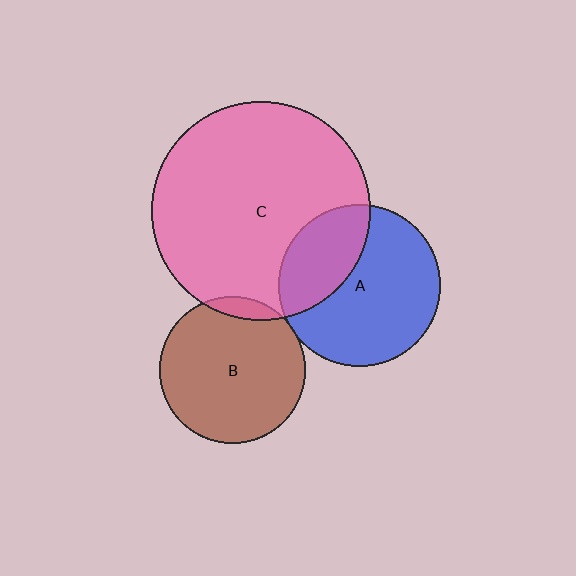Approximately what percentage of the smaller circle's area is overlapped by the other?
Approximately 5%.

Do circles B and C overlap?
Yes.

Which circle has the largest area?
Circle C (pink).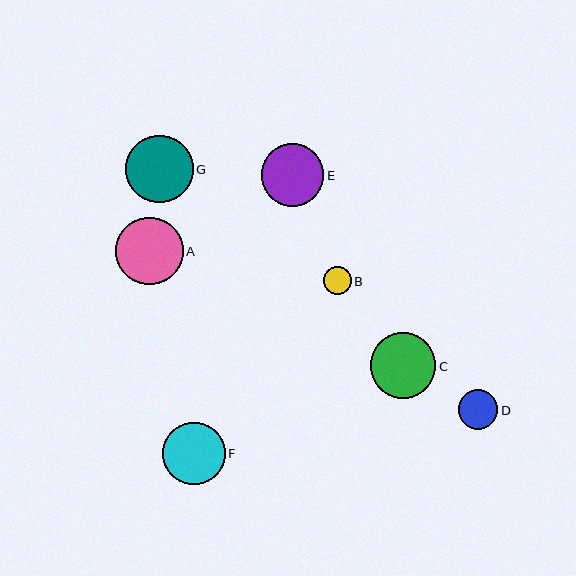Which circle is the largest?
Circle A is the largest with a size of approximately 68 pixels.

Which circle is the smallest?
Circle B is the smallest with a size of approximately 28 pixels.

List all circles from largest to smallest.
From largest to smallest: A, G, C, F, E, D, B.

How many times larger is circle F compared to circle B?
Circle F is approximately 2.3 times the size of circle B.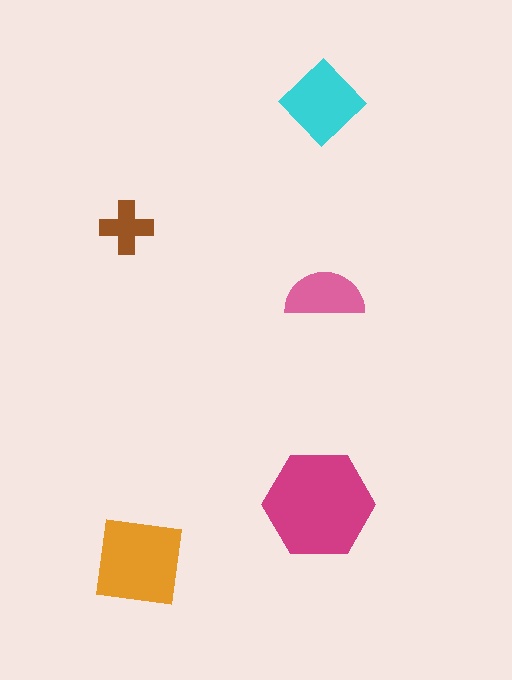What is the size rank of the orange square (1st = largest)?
2nd.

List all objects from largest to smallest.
The magenta hexagon, the orange square, the cyan diamond, the pink semicircle, the brown cross.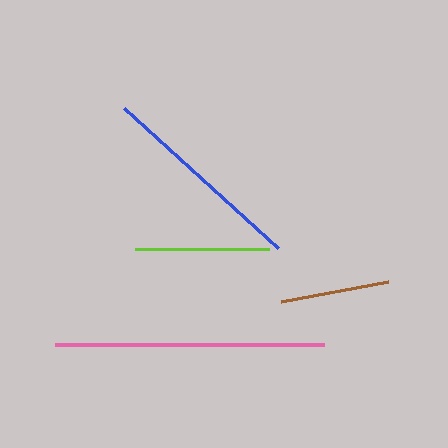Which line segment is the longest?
The pink line is the longest at approximately 269 pixels.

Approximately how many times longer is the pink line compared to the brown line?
The pink line is approximately 2.5 times the length of the brown line.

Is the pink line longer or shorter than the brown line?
The pink line is longer than the brown line.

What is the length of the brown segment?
The brown segment is approximately 109 pixels long.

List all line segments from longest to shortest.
From longest to shortest: pink, blue, lime, brown.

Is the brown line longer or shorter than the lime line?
The lime line is longer than the brown line.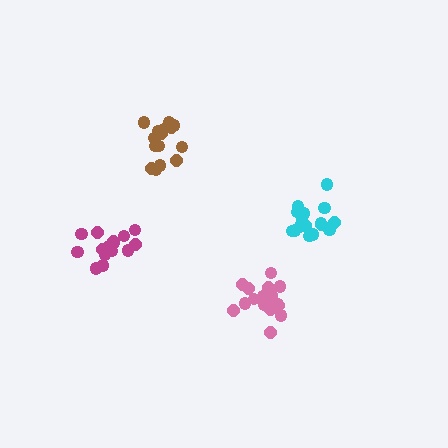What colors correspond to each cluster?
The clusters are colored: pink, magenta, brown, cyan.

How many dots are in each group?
Group 1: 17 dots, Group 2: 16 dots, Group 3: 16 dots, Group 4: 16 dots (65 total).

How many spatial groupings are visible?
There are 4 spatial groupings.